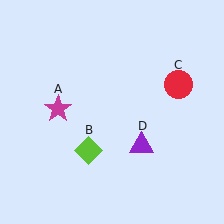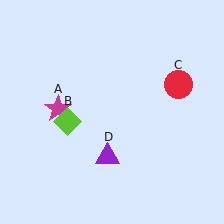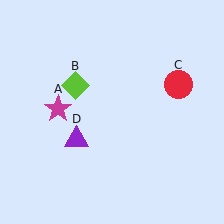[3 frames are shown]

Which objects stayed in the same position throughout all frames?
Magenta star (object A) and red circle (object C) remained stationary.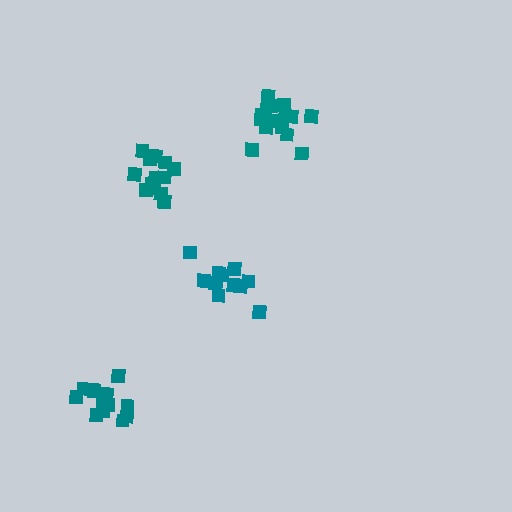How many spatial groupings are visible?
There are 4 spatial groupings.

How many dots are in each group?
Group 1: 11 dots, Group 2: 16 dots, Group 3: 13 dots, Group 4: 15 dots (55 total).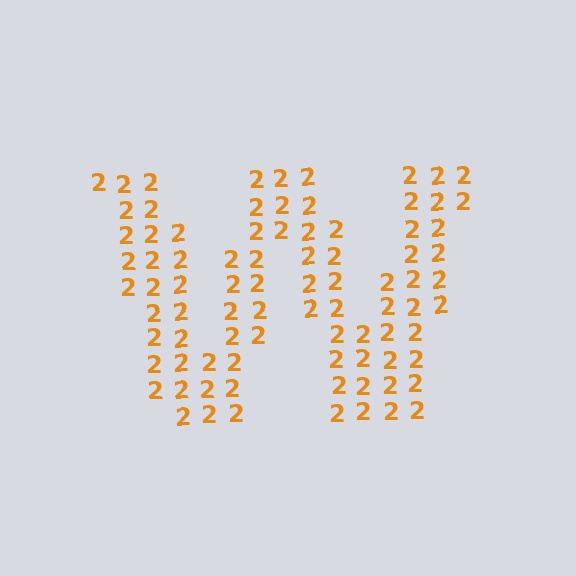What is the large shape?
The large shape is the letter W.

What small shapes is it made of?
It is made of small digit 2's.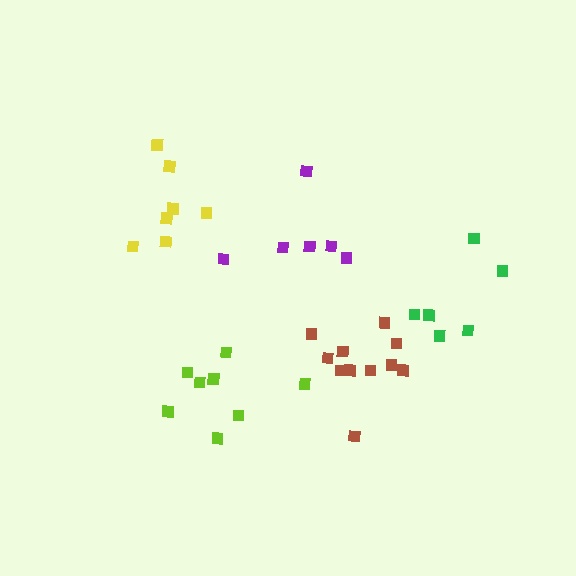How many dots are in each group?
Group 1: 11 dots, Group 2: 6 dots, Group 3: 8 dots, Group 4: 6 dots, Group 5: 7 dots (38 total).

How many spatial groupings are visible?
There are 5 spatial groupings.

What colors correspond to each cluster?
The clusters are colored: brown, purple, lime, green, yellow.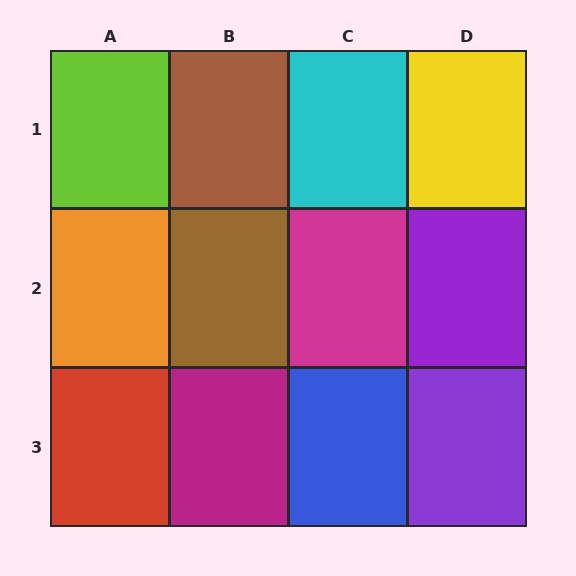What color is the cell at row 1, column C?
Cyan.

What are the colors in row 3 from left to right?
Red, magenta, blue, purple.